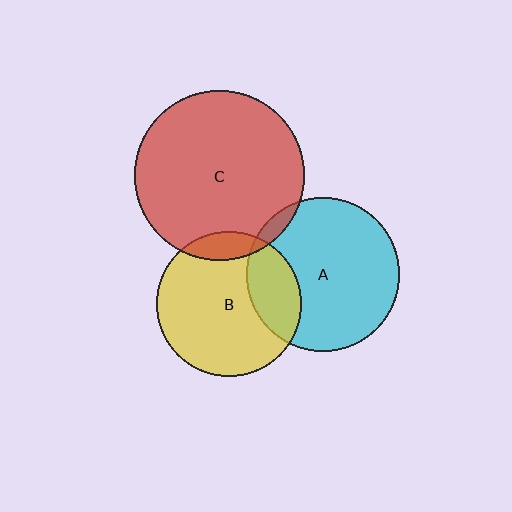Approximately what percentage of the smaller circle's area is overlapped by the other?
Approximately 25%.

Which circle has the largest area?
Circle C (red).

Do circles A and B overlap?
Yes.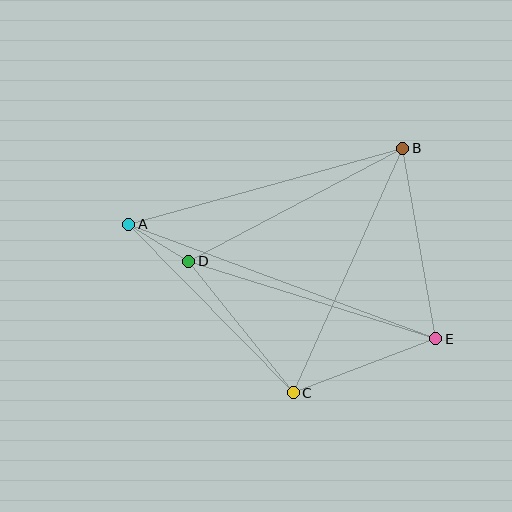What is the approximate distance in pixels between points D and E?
The distance between D and E is approximately 259 pixels.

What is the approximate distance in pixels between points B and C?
The distance between B and C is approximately 268 pixels.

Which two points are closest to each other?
Points A and D are closest to each other.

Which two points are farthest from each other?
Points A and E are farthest from each other.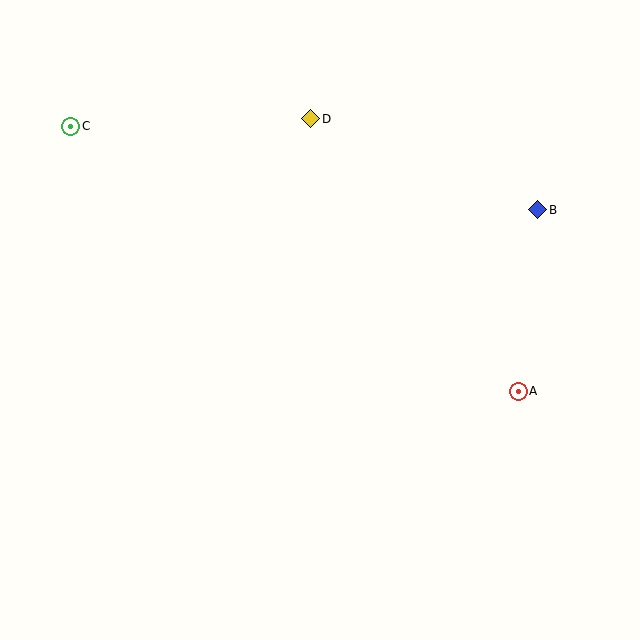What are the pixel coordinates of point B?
Point B is at (538, 210).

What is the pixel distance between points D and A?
The distance between D and A is 343 pixels.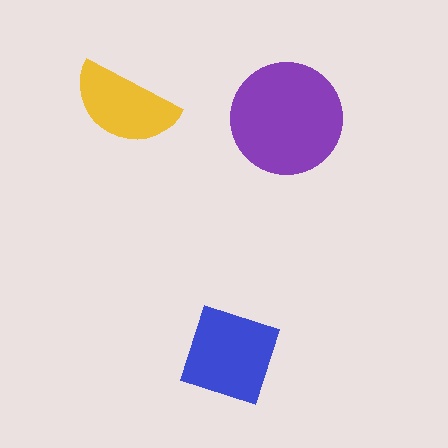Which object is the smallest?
The yellow semicircle.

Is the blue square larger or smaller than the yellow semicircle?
Larger.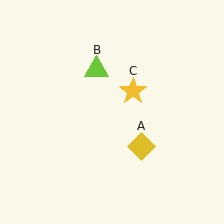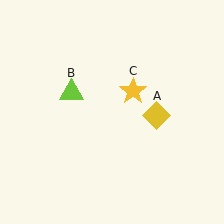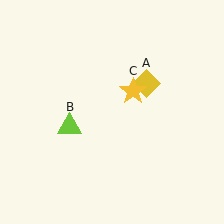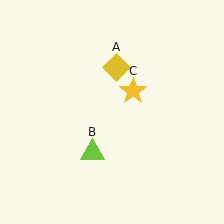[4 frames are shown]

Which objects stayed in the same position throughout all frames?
Yellow star (object C) remained stationary.